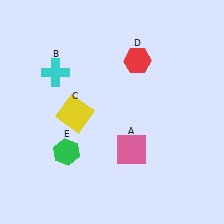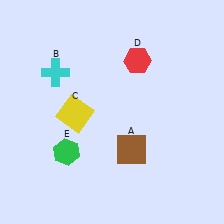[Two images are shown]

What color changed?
The square (A) changed from pink in Image 1 to brown in Image 2.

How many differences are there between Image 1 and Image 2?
There is 1 difference between the two images.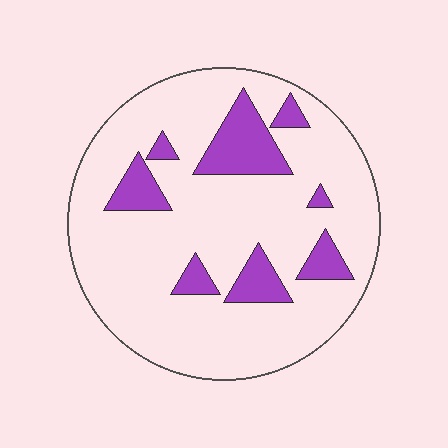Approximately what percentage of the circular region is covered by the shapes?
Approximately 15%.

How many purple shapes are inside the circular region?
8.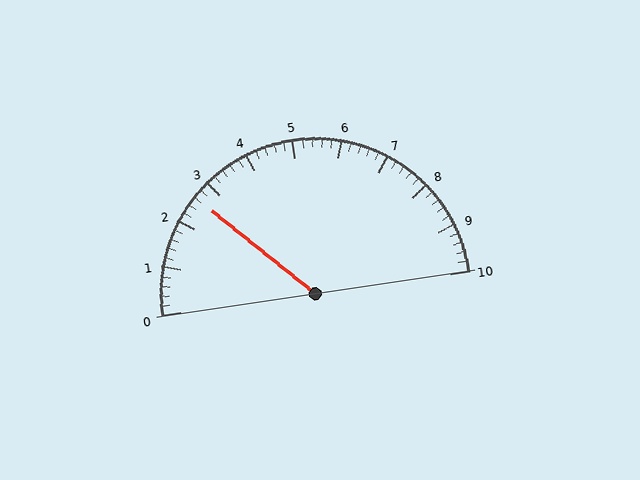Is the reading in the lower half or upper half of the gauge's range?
The reading is in the lower half of the range (0 to 10).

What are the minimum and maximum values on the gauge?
The gauge ranges from 0 to 10.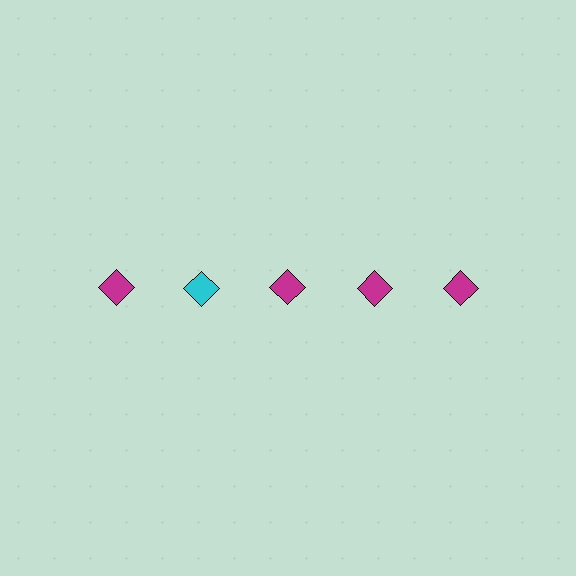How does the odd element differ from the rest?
It has a different color: cyan instead of magenta.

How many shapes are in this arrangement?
There are 5 shapes arranged in a grid pattern.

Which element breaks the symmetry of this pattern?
The cyan diamond in the top row, second from left column breaks the symmetry. All other shapes are magenta diamonds.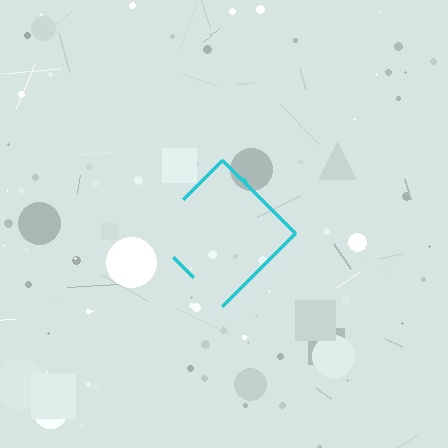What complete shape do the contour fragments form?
The contour fragments form a diamond.